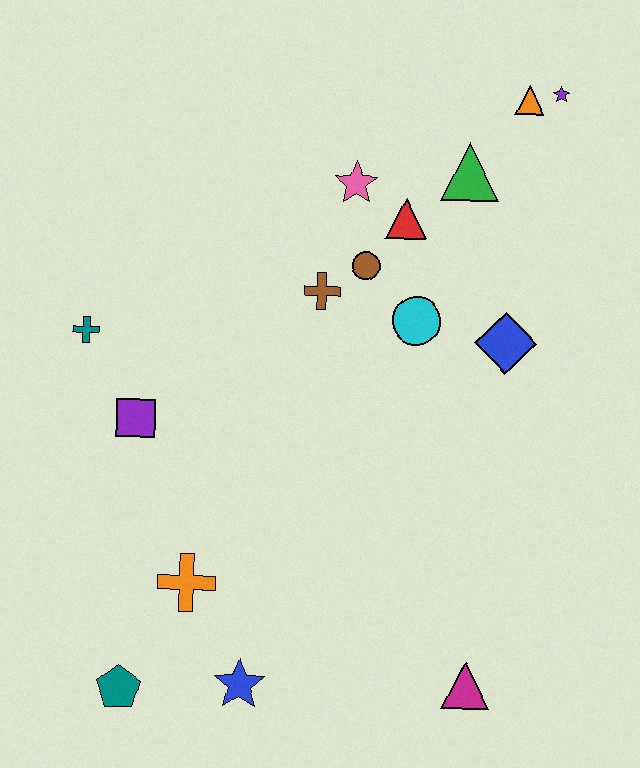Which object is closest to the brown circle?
The brown cross is closest to the brown circle.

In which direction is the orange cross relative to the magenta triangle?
The orange cross is to the left of the magenta triangle.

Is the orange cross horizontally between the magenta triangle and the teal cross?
Yes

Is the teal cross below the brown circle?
Yes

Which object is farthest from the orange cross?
The purple star is farthest from the orange cross.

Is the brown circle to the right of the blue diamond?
No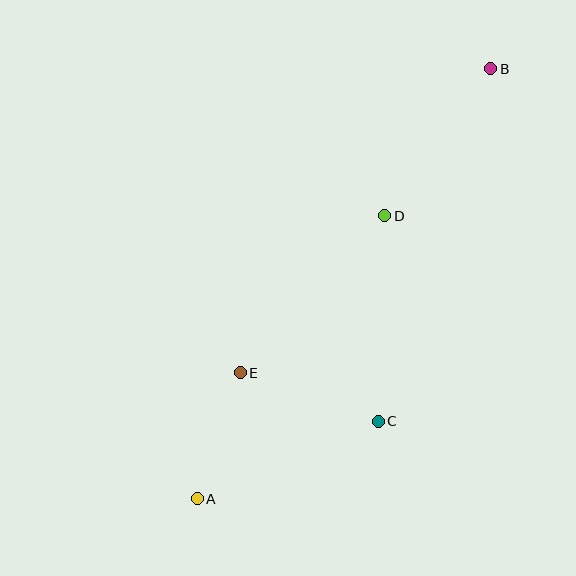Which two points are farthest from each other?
Points A and B are farthest from each other.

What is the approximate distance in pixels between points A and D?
The distance between A and D is approximately 340 pixels.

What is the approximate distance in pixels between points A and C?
The distance between A and C is approximately 197 pixels.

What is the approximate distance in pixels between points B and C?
The distance between B and C is approximately 370 pixels.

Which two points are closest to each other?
Points A and E are closest to each other.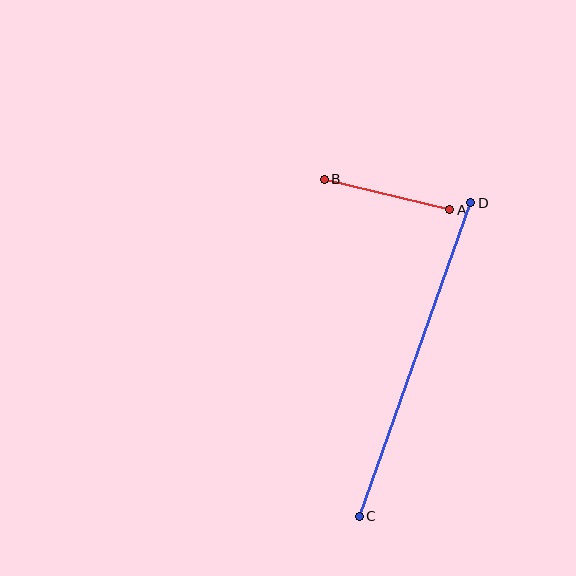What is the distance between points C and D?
The distance is approximately 333 pixels.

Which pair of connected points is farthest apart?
Points C and D are farthest apart.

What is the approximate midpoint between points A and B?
The midpoint is at approximately (387, 195) pixels.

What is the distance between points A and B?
The distance is approximately 129 pixels.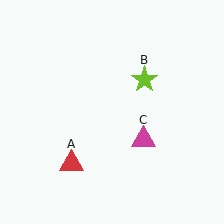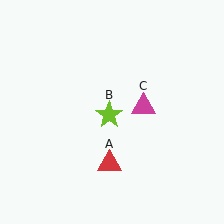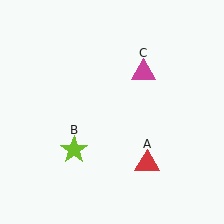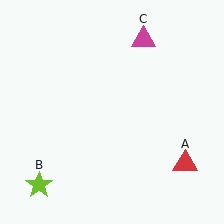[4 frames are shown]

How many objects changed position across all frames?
3 objects changed position: red triangle (object A), lime star (object B), magenta triangle (object C).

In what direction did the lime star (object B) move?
The lime star (object B) moved down and to the left.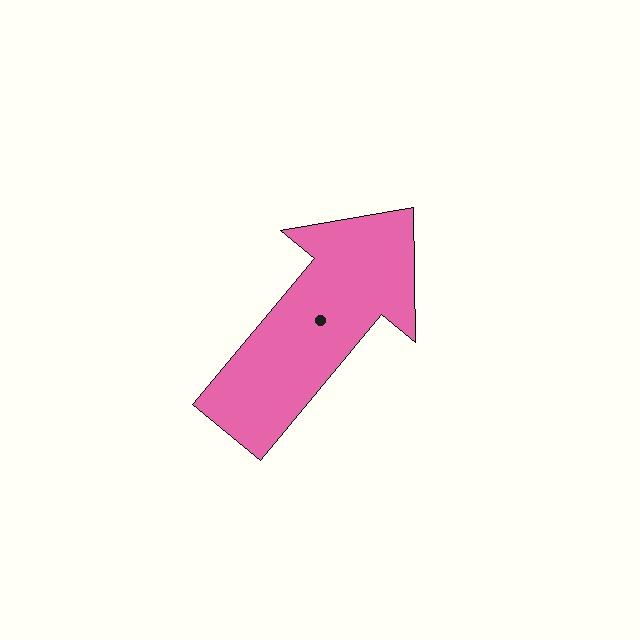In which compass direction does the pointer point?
Northeast.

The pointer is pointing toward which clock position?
Roughly 1 o'clock.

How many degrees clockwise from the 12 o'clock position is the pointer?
Approximately 40 degrees.